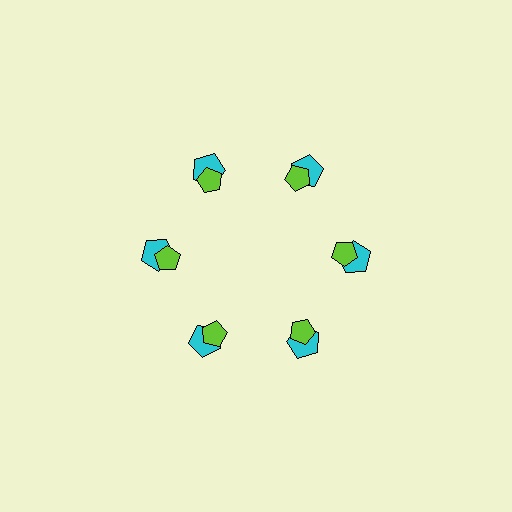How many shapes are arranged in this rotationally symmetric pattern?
There are 12 shapes, arranged in 6 groups of 2.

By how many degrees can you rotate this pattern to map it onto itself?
The pattern maps onto itself every 60 degrees of rotation.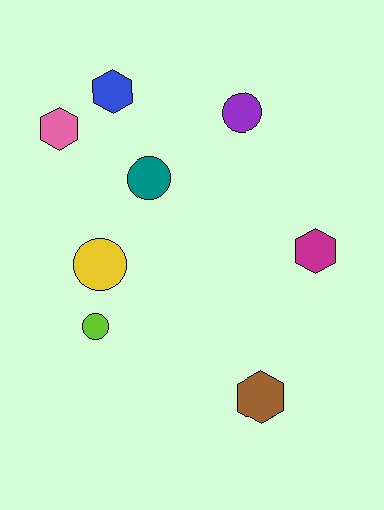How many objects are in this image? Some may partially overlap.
There are 8 objects.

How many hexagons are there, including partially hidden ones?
There are 4 hexagons.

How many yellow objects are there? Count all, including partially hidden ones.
There is 1 yellow object.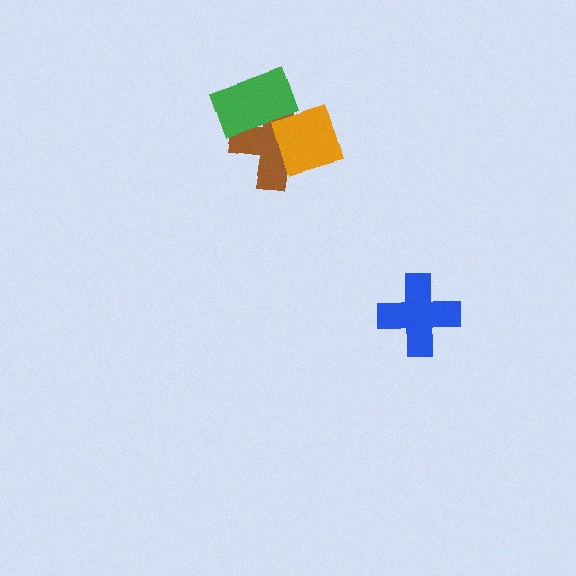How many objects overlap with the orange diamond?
2 objects overlap with the orange diamond.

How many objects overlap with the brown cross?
2 objects overlap with the brown cross.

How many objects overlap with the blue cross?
0 objects overlap with the blue cross.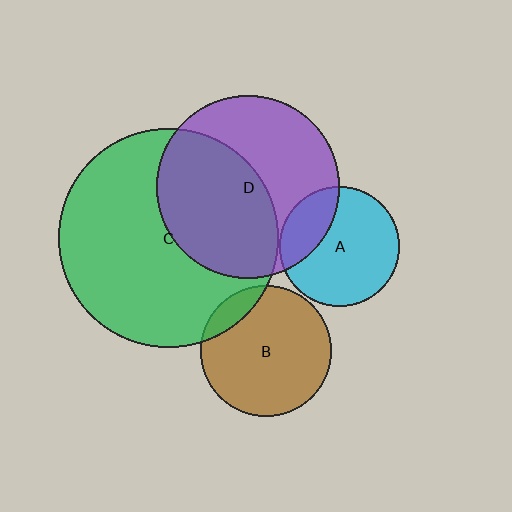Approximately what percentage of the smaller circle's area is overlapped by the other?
Approximately 25%.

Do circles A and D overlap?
Yes.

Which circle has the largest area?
Circle C (green).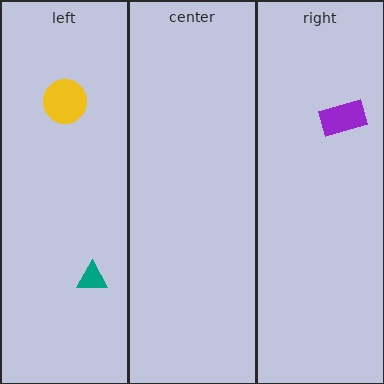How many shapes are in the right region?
1.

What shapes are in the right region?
The purple rectangle.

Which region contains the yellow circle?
The left region.